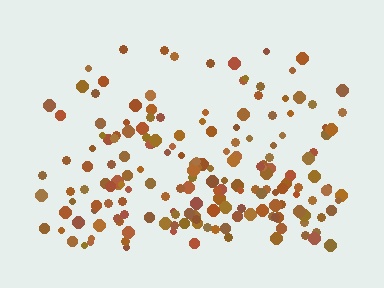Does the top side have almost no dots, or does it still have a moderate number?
Still a moderate number, just noticeably fewer than the bottom.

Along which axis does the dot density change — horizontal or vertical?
Vertical.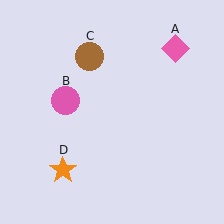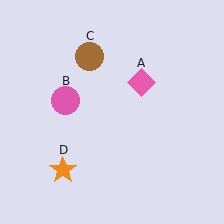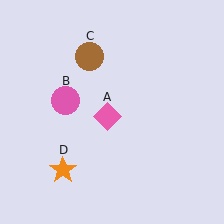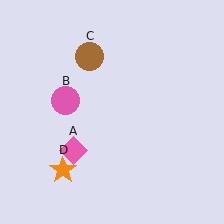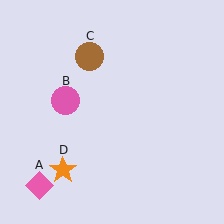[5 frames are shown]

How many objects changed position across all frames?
1 object changed position: pink diamond (object A).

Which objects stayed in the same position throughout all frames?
Pink circle (object B) and brown circle (object C) and orange star (object D) remained stationary.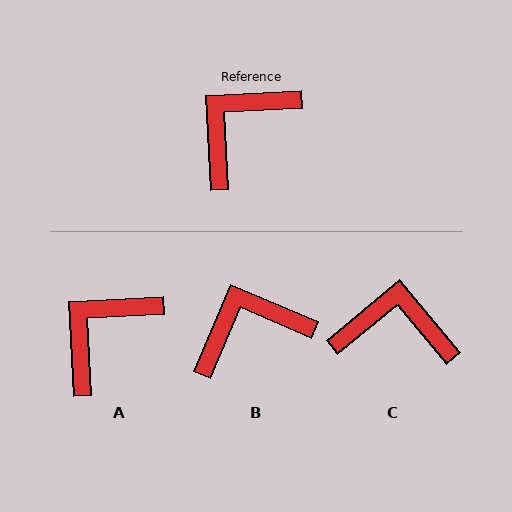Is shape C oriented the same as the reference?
No, it is off by about 53 degrees.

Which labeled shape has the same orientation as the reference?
A.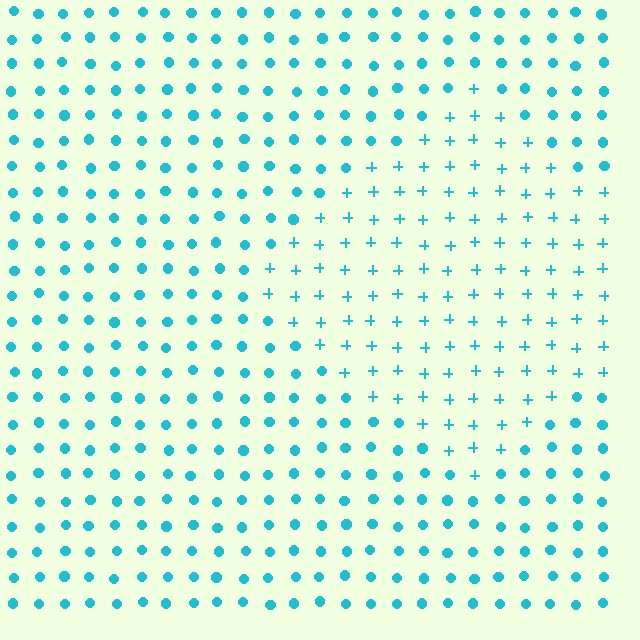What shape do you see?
I see a diamond.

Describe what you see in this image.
The image is filled with small cyan elements arranged in a uniform grid. A diamond-shaped region contains plus signs, while the surrounding area contains circles. The boundary is defined purely by the change in element shape.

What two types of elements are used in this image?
The image uses plus signs inside the diamond region and circles outside it.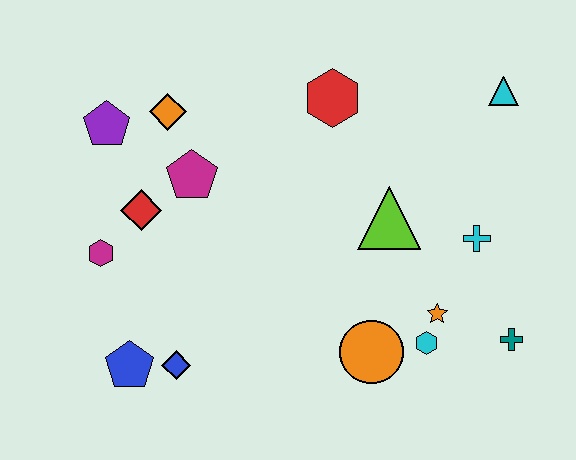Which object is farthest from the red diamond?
The teal cross is farthest from the red diamond.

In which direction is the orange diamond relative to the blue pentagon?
The orange diamond is above the blue pentagon.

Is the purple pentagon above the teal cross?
Yes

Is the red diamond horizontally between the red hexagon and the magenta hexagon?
Yes